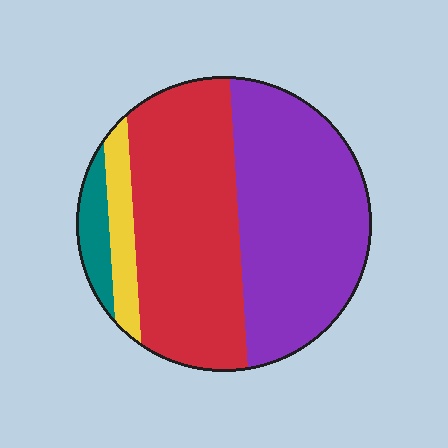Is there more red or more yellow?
Red.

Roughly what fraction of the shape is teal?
Teal takes up about one tenth (1/10) of the shape.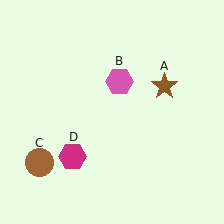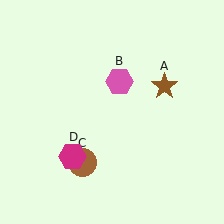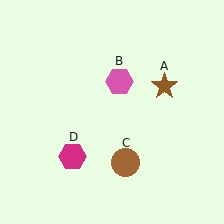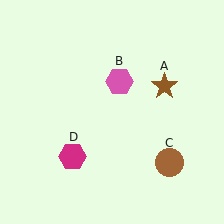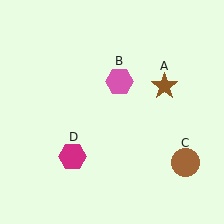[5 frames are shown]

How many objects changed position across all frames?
1 object changed position: brown circle (object C).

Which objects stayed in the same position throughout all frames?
Brown star (object A) and pink hexagon (object B) and magenta hexagon (object D) remained stationary.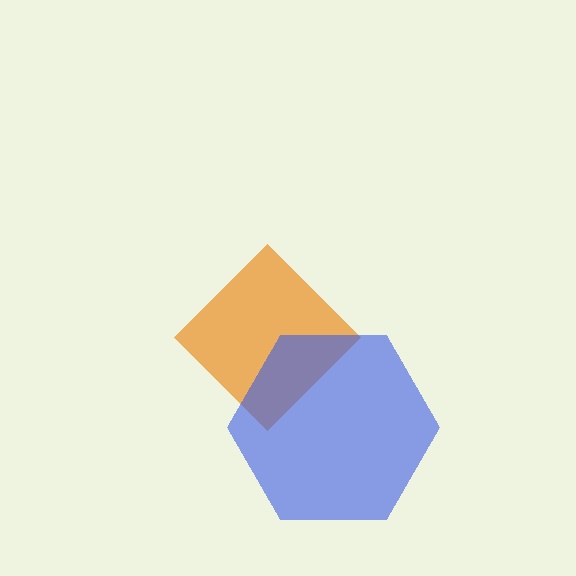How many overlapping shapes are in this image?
There are 2 overlapping shapes in the image.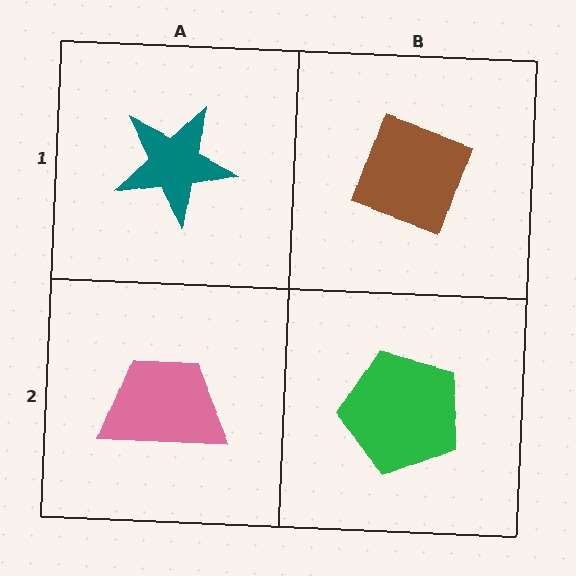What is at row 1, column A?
A teal star.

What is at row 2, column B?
A green pentagon.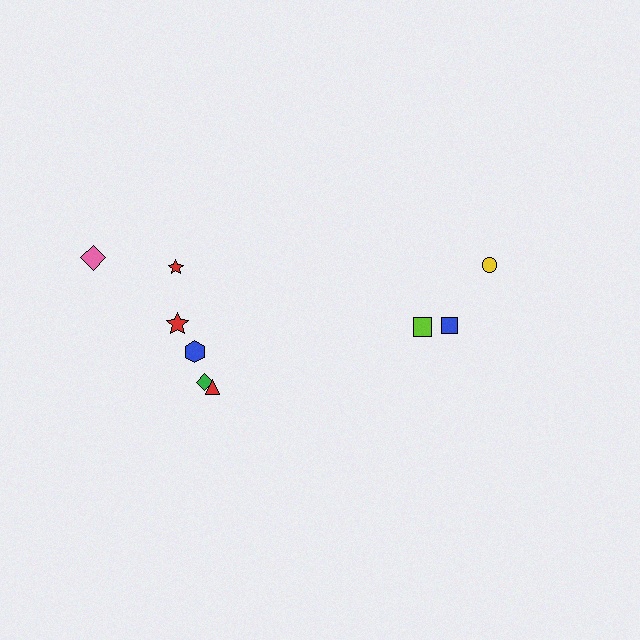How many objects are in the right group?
There are 3 objects.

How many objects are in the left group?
There are 6 objects.